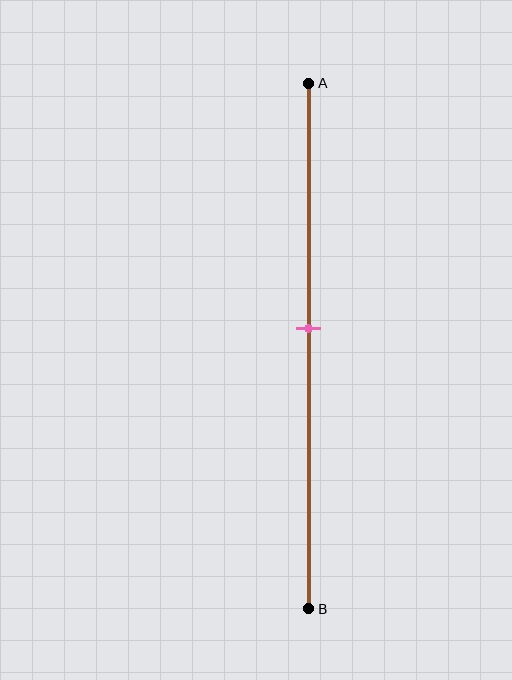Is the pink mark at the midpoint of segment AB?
No, the mark is at about 45% from A, not at the 50% midpoint.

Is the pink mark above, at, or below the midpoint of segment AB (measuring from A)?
The pink mark is above the midpoint of segment AB.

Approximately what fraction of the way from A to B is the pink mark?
The pink mark is approximately 45% of the way from A to B.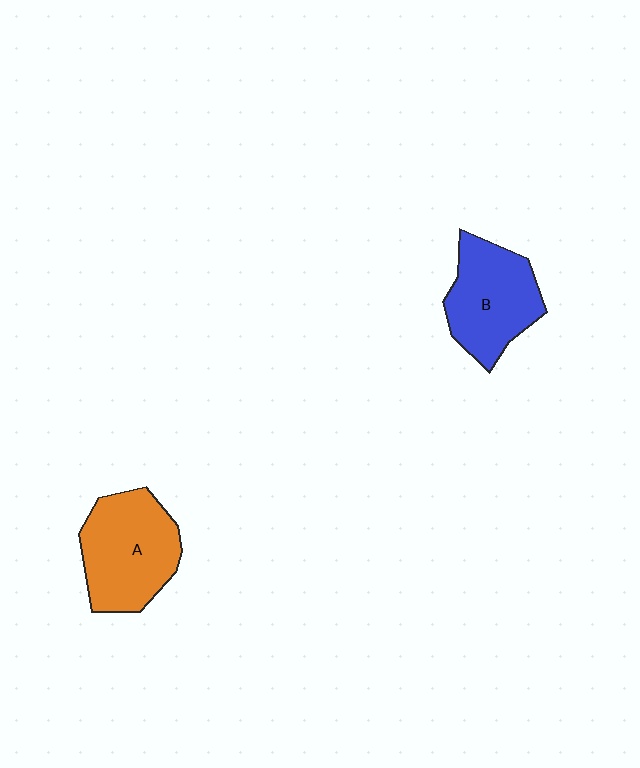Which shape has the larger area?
Shape A (orange).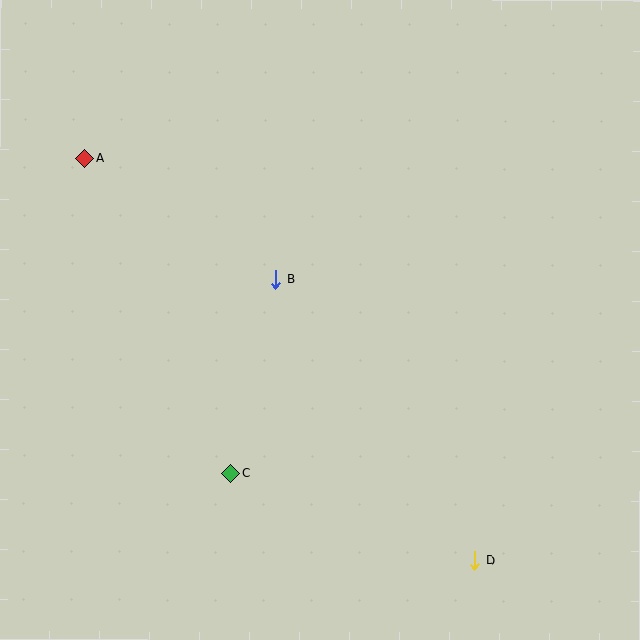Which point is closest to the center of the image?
Point B at (276, 279) is closest to the center.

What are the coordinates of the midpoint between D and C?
The midpoint between D and C is at (353, 517).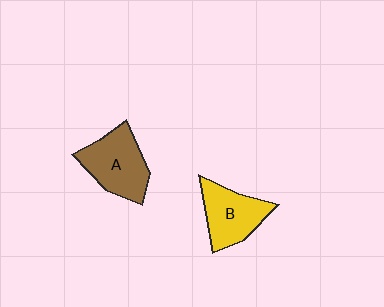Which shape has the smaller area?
Shape B (yellow).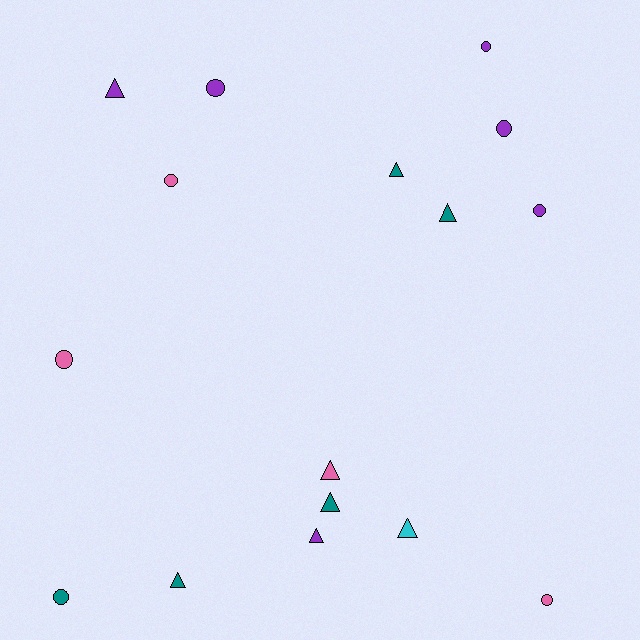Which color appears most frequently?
Purple, with 6 objects.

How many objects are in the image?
There are 16 objects.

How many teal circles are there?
There is 1 teal circle.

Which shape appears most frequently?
Circle, with 8 objects.